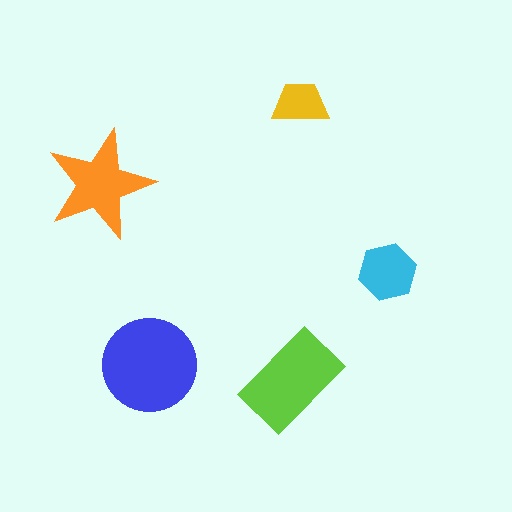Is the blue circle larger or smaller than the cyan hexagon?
Larger.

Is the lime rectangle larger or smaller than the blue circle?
Smaller.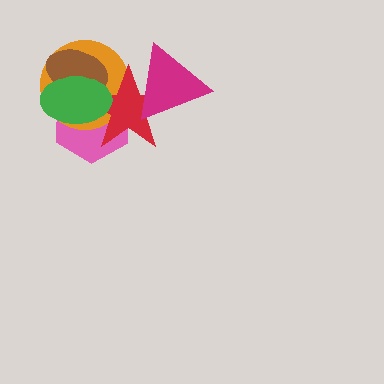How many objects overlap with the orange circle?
4 objects overlap with the orange circle.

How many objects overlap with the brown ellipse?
4 objects overlap with the brown ellipse.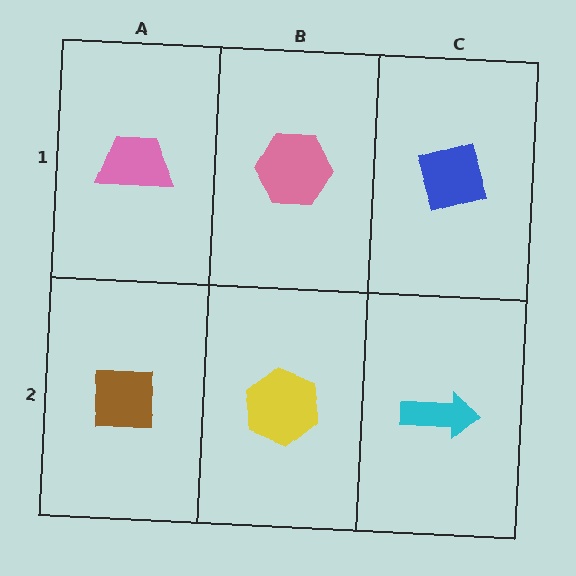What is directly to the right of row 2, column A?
A yellow hexagon.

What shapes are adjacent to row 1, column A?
A brown square (row 2, column A), a pink hexagon (row 1, column B).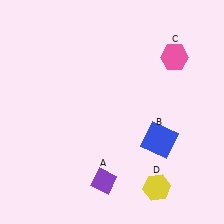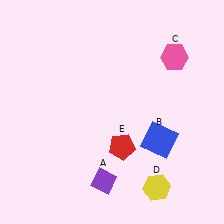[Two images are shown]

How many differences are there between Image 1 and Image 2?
There is 1 difference between the two images.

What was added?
A red pentagon (E) was added in Image 2.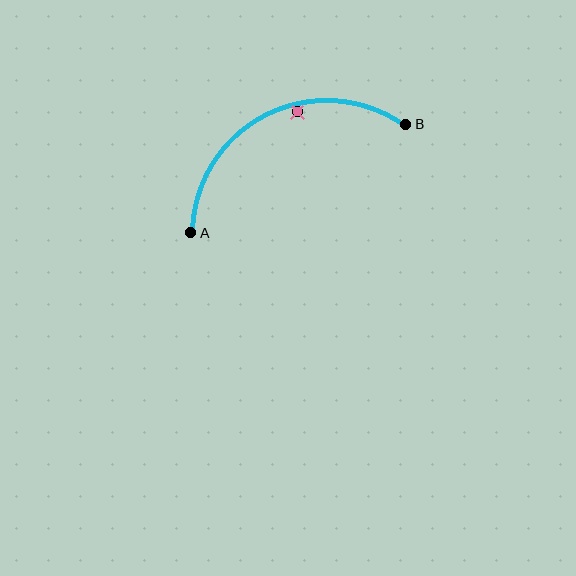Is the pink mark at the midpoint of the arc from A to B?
No — the pink mark does not lie on the arc at all. It sits slightly inside the curve.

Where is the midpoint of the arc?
The arc midpoint is the point on the curve farthest from the straight line joining A and B. It sits above that line.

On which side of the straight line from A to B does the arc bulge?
The arc bulges above the straight line connecting A and B.